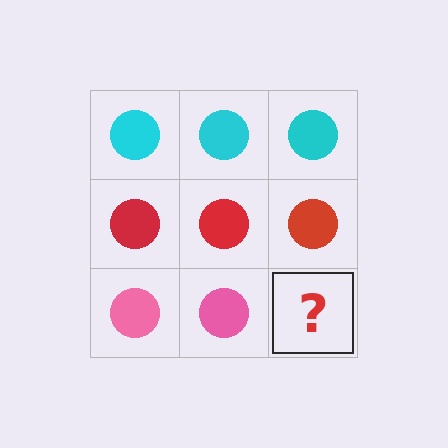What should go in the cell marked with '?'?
The missing cell should contain a pink circle.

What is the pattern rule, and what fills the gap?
The rule is that each row has a consistent color. The gap should be filled with a pink circle.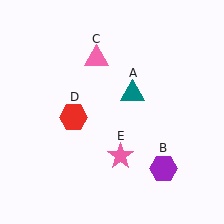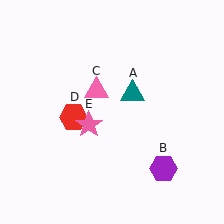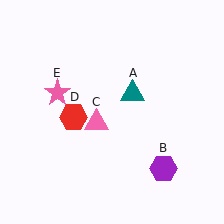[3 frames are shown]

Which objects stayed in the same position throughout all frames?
Teal triangle (object A) and purple hexagon (object B) and red hexagon (object D) remained stationary.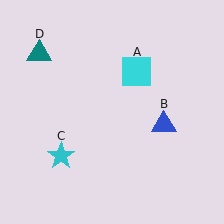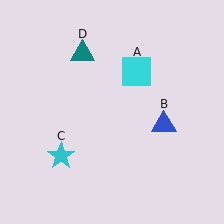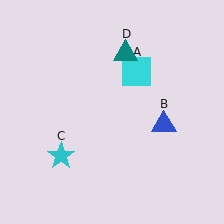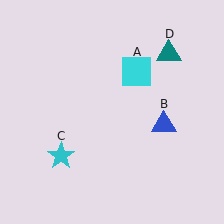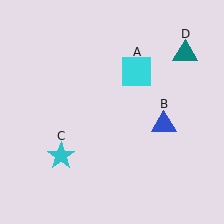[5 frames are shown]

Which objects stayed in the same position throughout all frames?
Cyan square (object A) and blue triangle (object B) and cyan star (object C) remained stationary.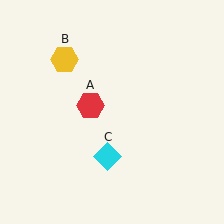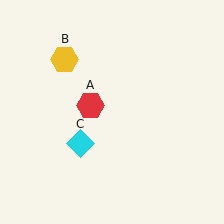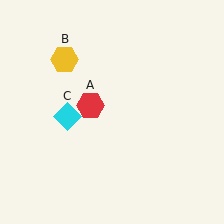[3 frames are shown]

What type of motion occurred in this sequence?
The cyan diamond (object C) rotated clockwise around the center of the scene.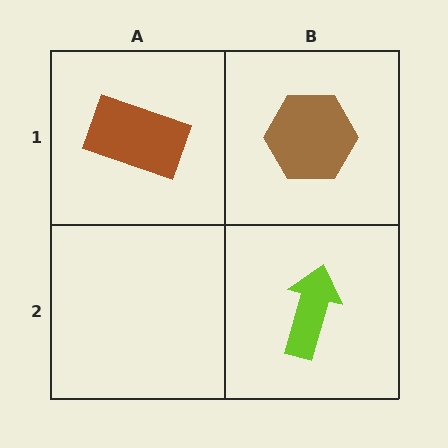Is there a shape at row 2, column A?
No, that cell is empty.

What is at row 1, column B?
A brown hexagon.